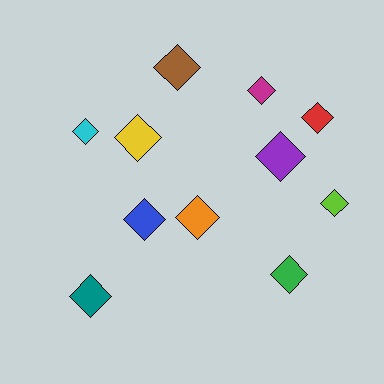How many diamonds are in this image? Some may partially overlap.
There are 11 diamonds.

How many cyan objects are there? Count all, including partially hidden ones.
There is 1 cyan object.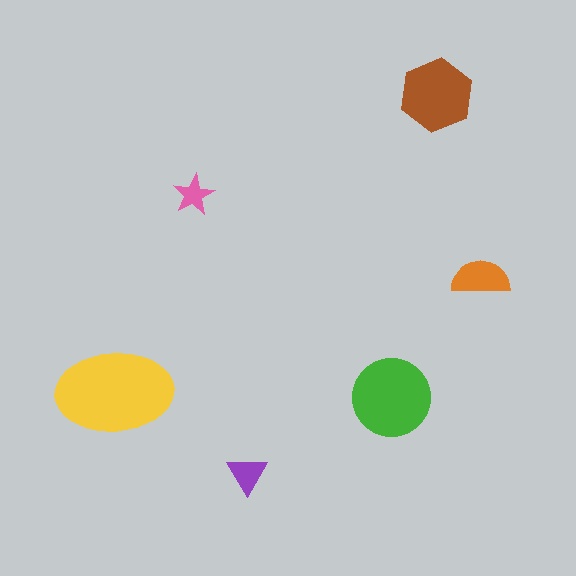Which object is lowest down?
The purple triangle is bottommost.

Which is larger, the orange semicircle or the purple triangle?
The orange semicircle.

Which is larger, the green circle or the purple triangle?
The green circle.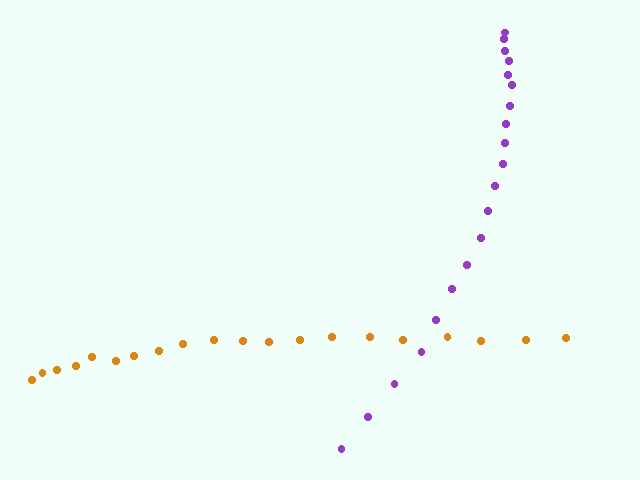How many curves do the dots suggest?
There are 2 distinct paths.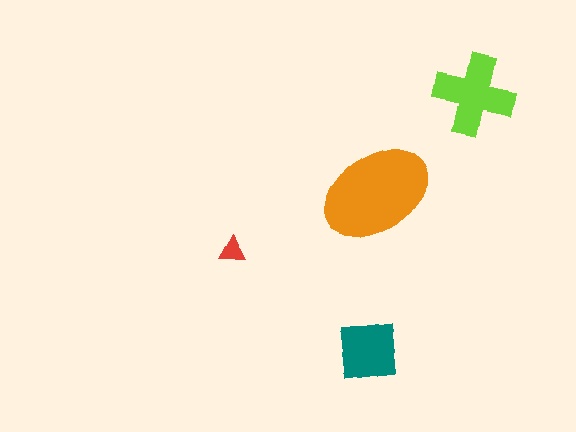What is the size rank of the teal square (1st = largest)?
3rd.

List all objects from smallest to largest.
The red triangle, the teal square, the lime cross, the orange ellipse.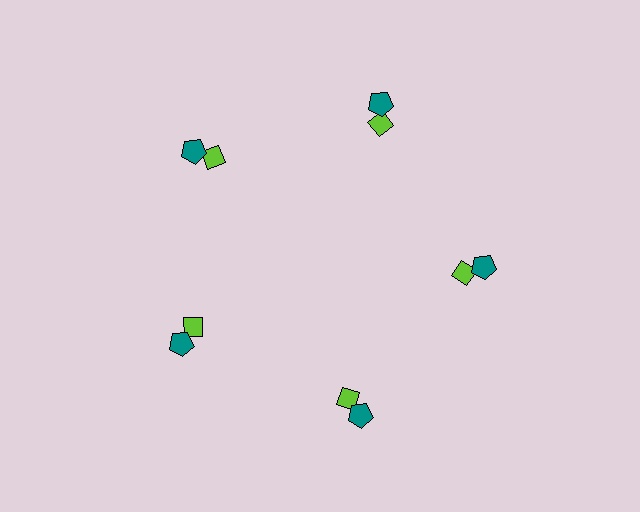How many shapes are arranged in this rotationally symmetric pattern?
There are 10 shapes, arranged in 5 groups of 2.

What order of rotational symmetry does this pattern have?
This pattern has 5-fold rotational symmetry.